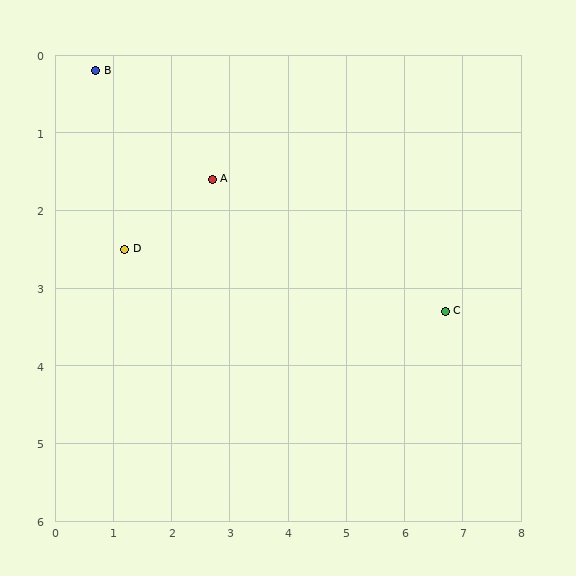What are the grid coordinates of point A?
Point A is at approximately (2.7, 1.6).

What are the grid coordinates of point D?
Point D is at approximately (1.2, 2.5).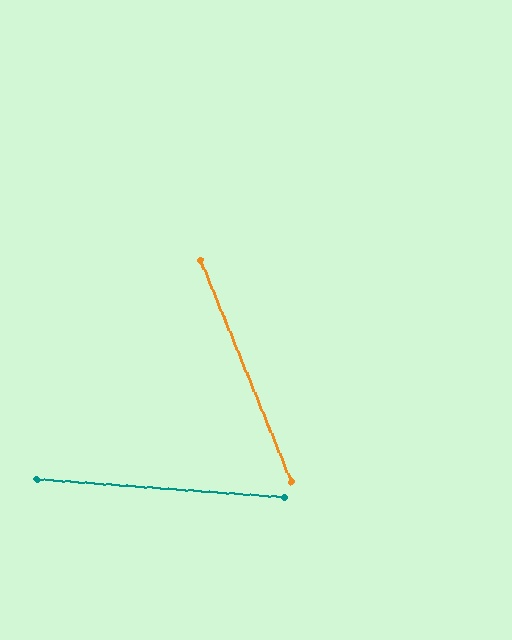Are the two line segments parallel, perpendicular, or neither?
Neither parallel nor perpendicular — they differ by about 64°.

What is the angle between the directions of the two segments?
Approximately 64 degrees.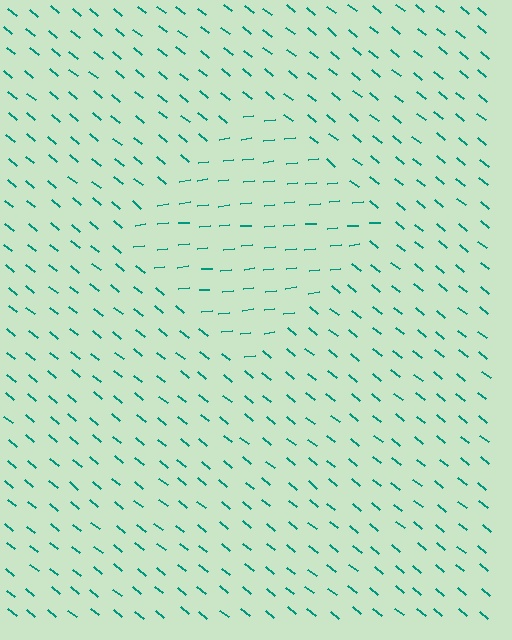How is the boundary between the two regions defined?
The boundary is defined purely by a change in line orientation (approximately 45 degrees difference). All lines are the same color and thickness.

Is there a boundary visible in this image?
Yes, there is a texture boundary formed by a change in line orientation.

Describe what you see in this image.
The image is filled with small teal line segments. A diamond region in the image has lines oriented differently from the surrounding lines, creating a visible texture boundary.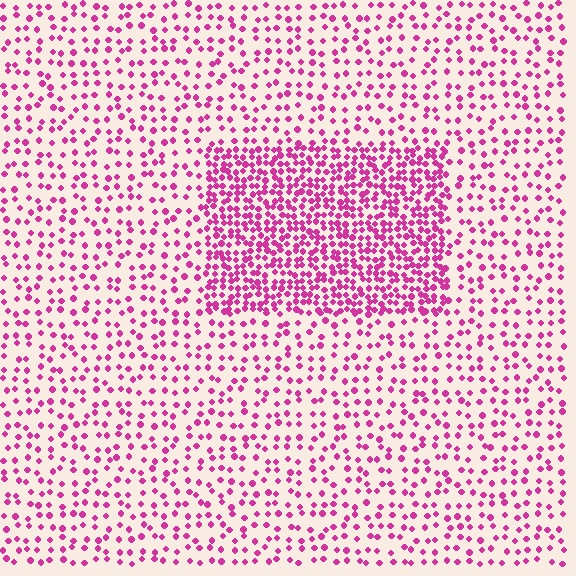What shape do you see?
I see a rectangle.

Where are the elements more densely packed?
The elements are more densely packed inside the rectangle boundary.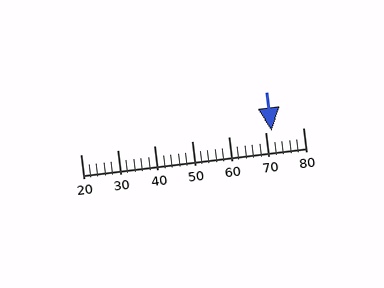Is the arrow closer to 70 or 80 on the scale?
The arrow is closer to 70.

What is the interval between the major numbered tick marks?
The major tick marks are spaced 10 units apart.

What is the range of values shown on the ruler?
The ruler shows values from 20 to 80.